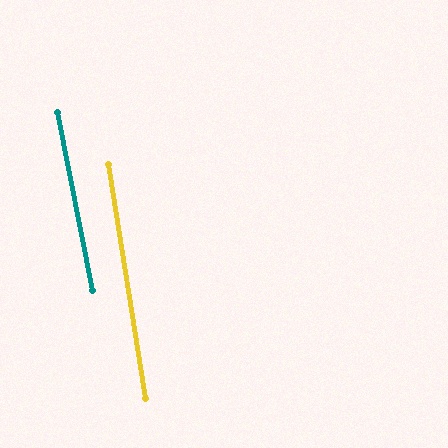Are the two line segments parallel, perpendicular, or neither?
Parallel — their directions differ by only 1.9°.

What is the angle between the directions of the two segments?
Approximately 2 degrees.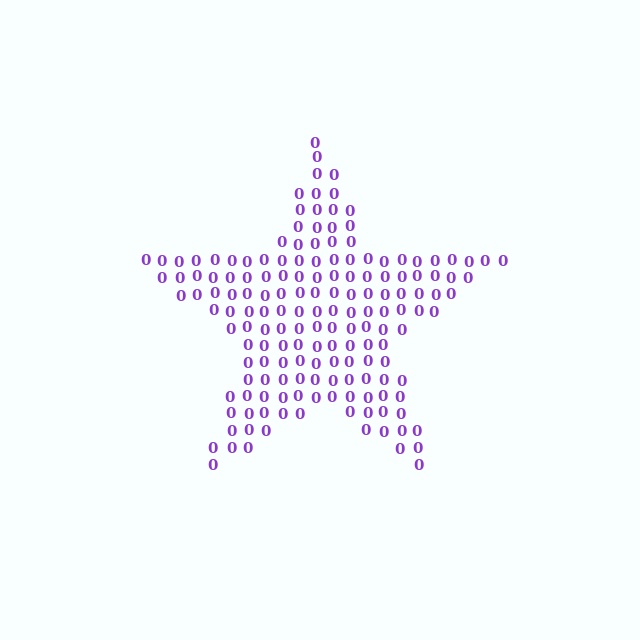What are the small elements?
The small elements are digit 0's.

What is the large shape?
The large shape is a star.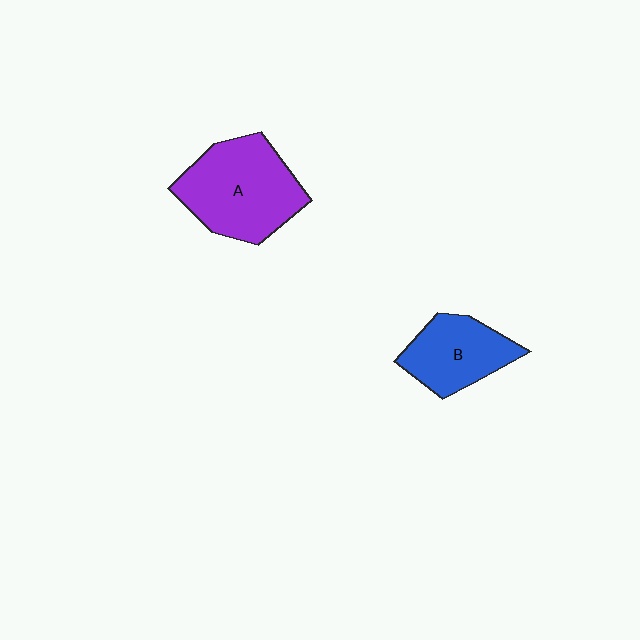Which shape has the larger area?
Shape A (purple).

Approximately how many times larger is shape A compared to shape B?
Approximately 1.5 times.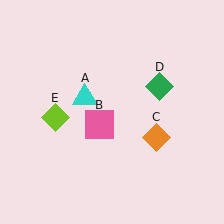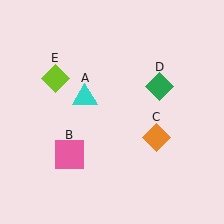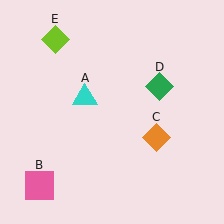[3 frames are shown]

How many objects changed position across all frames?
2 objects changed position: pink square (object B), lime diamond (object E).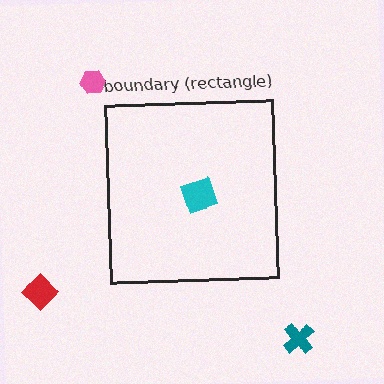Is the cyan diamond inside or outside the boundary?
Inside.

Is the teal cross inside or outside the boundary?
Outside.